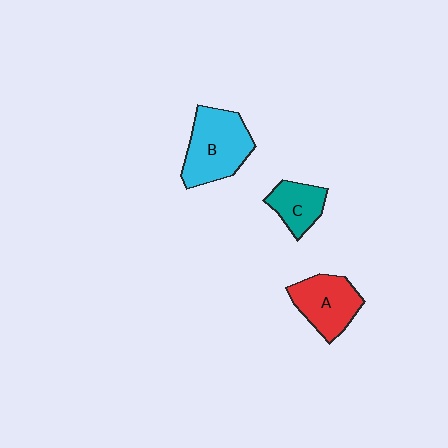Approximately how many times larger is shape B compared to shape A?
Approximately 1.3 times.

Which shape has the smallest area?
Shape C (teal).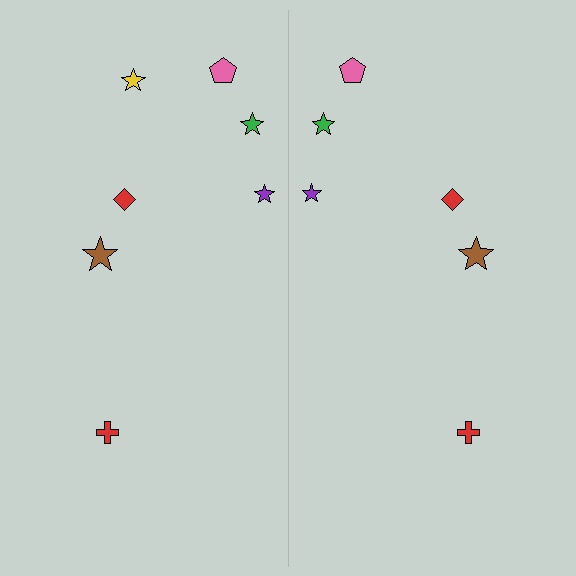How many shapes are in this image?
There are 13 shapes in this image.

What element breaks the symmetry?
A yellow star is missing from the right side.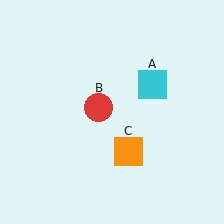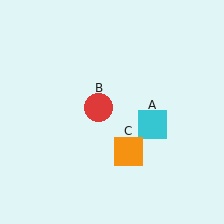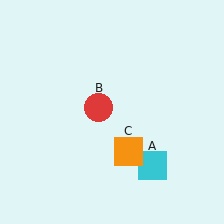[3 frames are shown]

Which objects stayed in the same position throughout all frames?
Red circle (object B) and orange square (object C) remained stationary.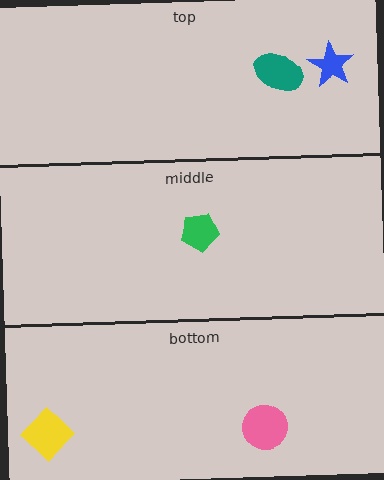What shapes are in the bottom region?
The yellow diamond, the pink circle.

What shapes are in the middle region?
The green pentagon.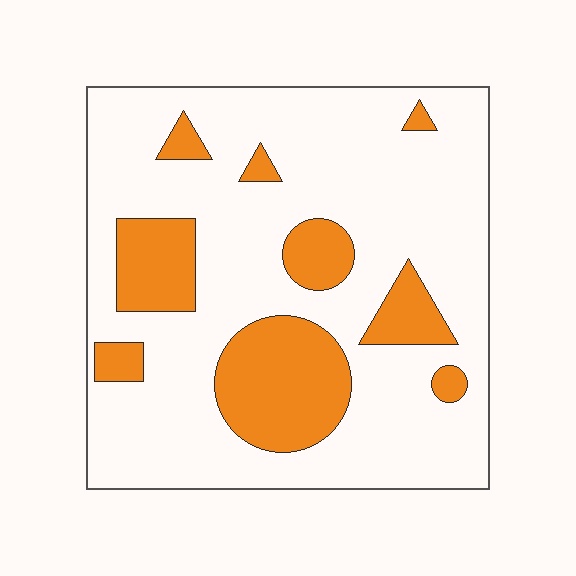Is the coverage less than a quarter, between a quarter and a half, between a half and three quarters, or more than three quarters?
Less than a quarter.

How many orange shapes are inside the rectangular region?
9.